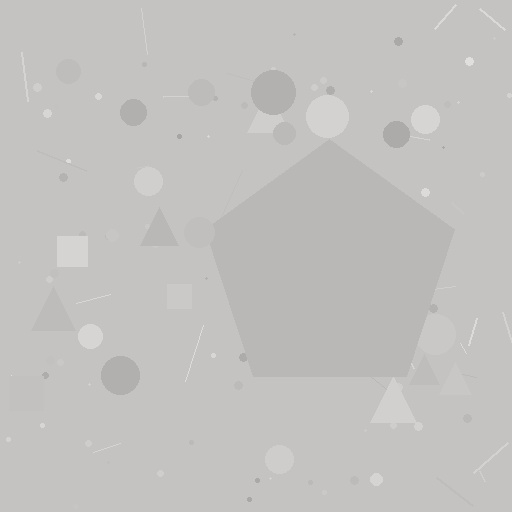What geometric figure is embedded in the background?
A pentagon is embedded in the background.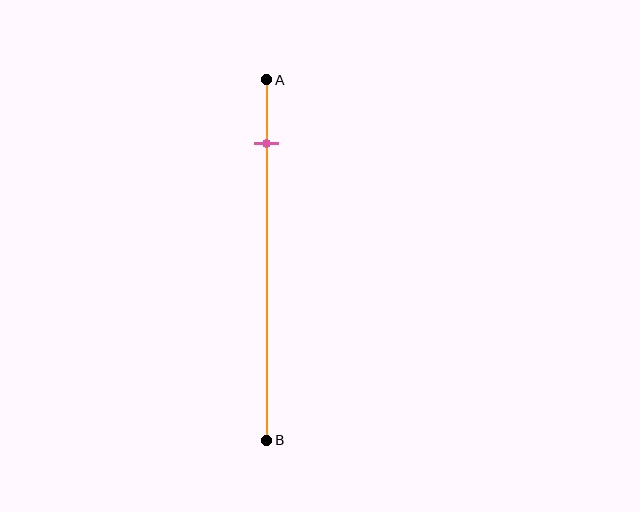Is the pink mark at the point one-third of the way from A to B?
No, the mark is at about 20% from A, not at the 33% one-third point.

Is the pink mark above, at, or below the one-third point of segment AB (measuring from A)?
The pink mark is above the one-third point of segment AB.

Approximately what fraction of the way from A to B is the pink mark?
The pink mark is approximately 20% of the way from A to B.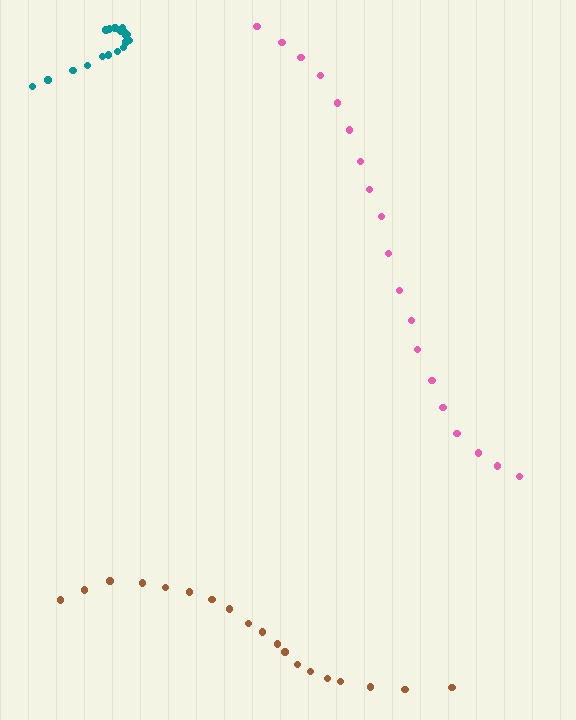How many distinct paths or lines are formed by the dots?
There are 3 distinct paths.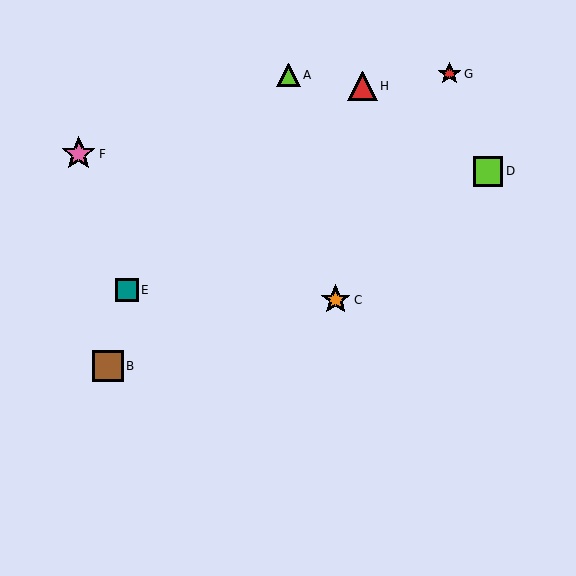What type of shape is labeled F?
Shape F is a pink star.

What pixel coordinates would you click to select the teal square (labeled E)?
Click at (127, 290) to select the teal square E.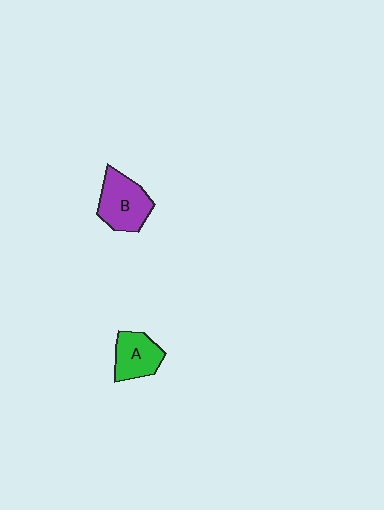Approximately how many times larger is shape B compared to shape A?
Approximately 1.3 times.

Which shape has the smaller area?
Shape A (green).